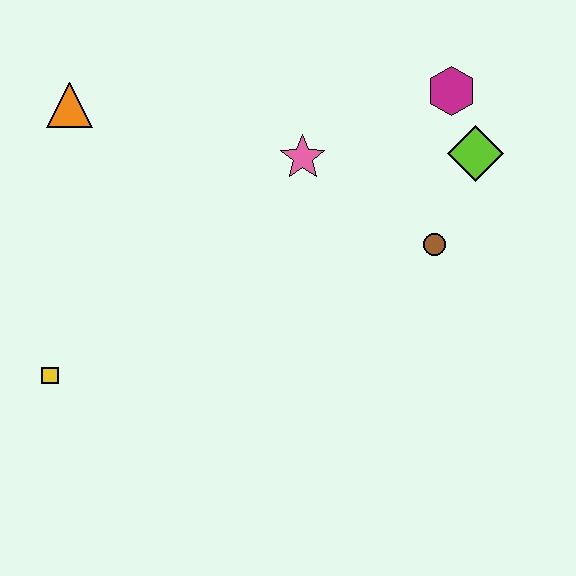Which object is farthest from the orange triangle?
The lime diamond is farthest from the orange triangle.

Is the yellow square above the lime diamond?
No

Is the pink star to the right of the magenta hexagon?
No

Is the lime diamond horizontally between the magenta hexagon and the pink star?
No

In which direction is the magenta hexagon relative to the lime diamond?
The magenta hexagon is above the lime diamond.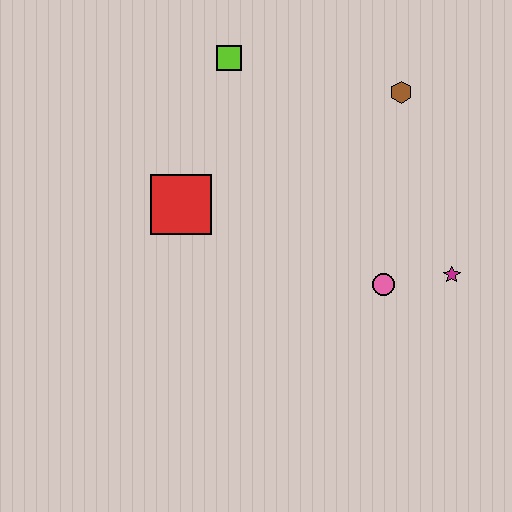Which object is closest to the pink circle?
The magenta star is closest to the pink circle.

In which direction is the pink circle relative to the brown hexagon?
The pink circle is below the brown hexagon.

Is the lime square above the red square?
Yes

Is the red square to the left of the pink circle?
Yes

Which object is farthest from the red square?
The magenta star is farthest from the red square.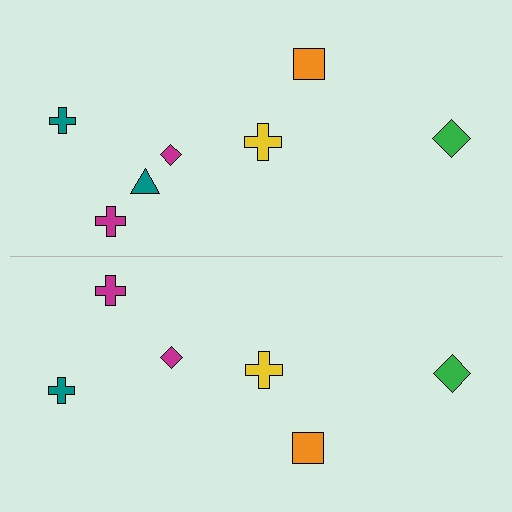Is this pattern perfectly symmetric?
No, the pattern is not perfectly symmetric. A teal triangle is missing from the bottom side.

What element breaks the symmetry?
A teal triangle is missing from the bottom side.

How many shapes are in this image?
There are 13 shapes in this image.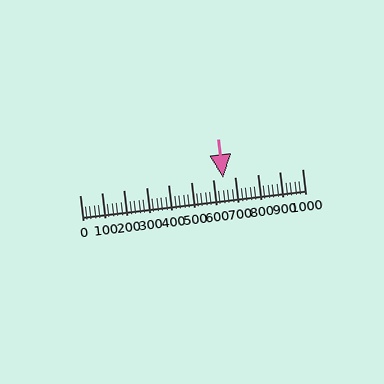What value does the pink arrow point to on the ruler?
The pink arrow points to approximately 643.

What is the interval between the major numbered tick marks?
The major tick marks are spaced 100 units apart.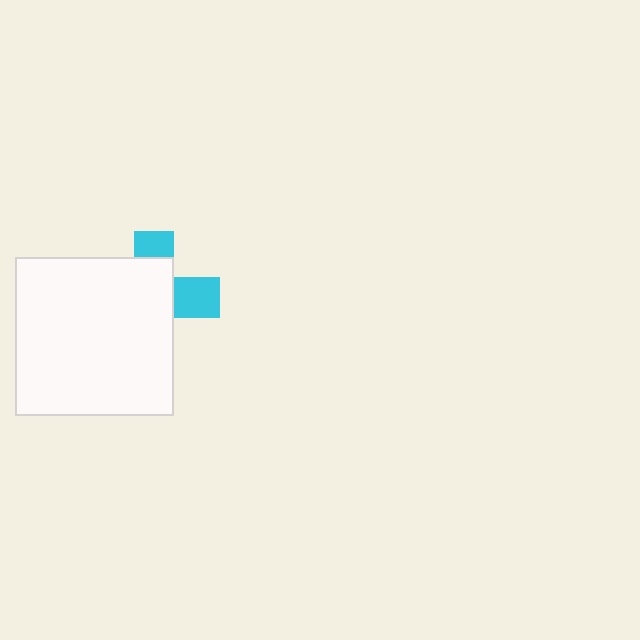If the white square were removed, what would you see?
You would see the complete cyan cross.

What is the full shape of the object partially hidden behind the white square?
The partially hidden object is a cyan cross.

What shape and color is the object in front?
The object in front is a white square.